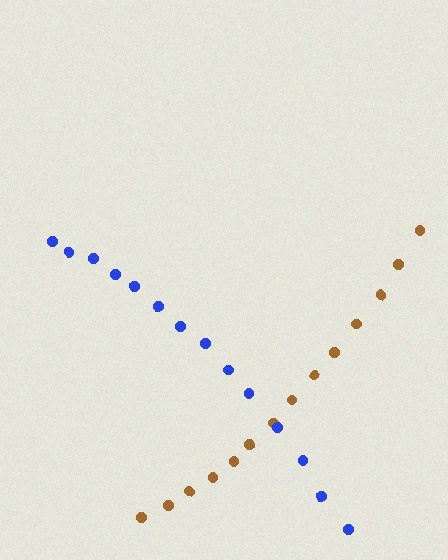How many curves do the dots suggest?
There are 2 distinct paths.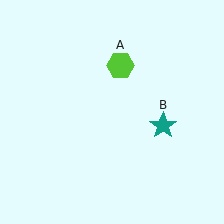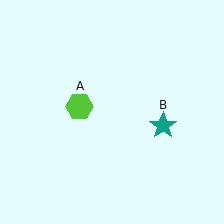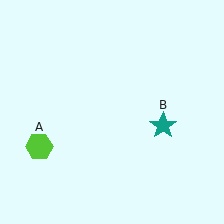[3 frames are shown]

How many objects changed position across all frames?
1 object changed position: lime hexagon (object A).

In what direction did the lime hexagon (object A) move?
The lime hexagon (object A) moved down and to the left.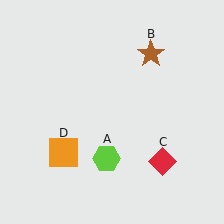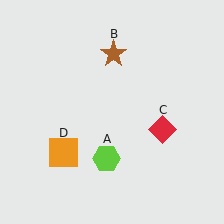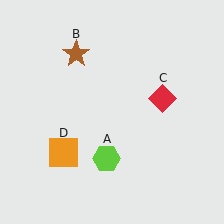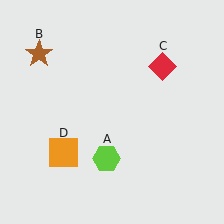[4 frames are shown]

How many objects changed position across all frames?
2 objects changed position: brown star (object B), red diamond (object C).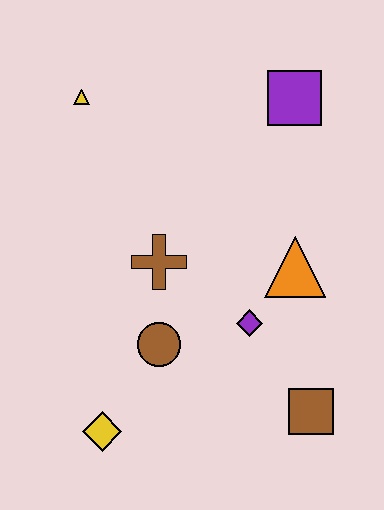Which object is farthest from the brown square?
The yellow triangle is farthest from the brown square.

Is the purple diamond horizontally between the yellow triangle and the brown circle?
No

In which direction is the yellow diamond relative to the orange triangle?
The yellow diamond is to the left of the orange triangle.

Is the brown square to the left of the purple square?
No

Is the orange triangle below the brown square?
No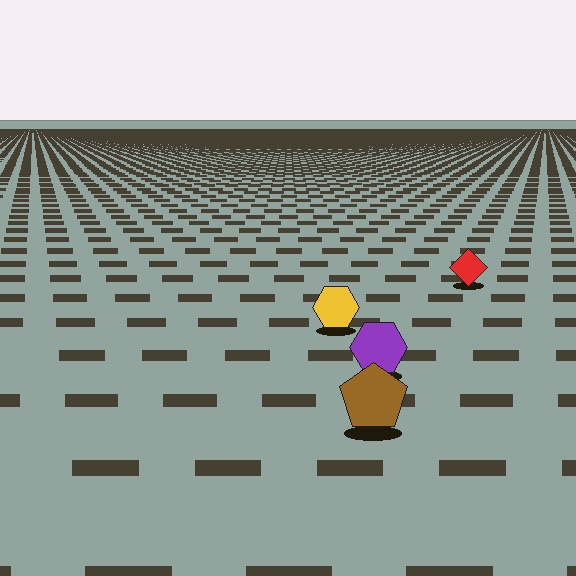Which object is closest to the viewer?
The brown pentagon is closest. The texture marks near it are larger and more spread out.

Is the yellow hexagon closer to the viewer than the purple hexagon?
No. The purple hexagon is closer — you can tell from the texture gradient: the ground texture is coarser near it.